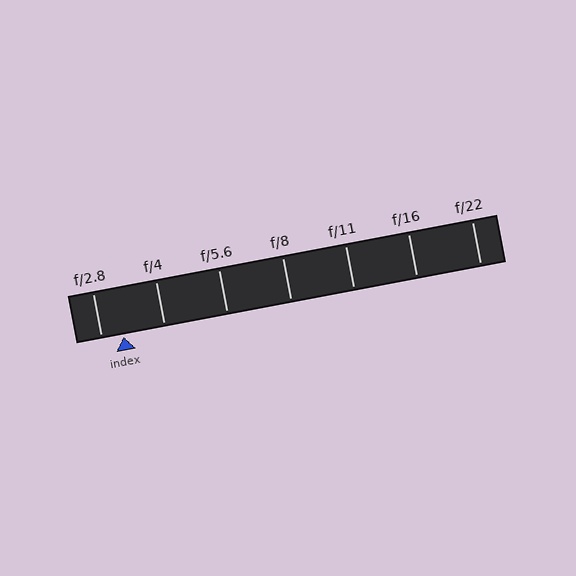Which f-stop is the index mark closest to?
The index mark is closest to f/2.8.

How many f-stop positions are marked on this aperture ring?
There are 7 f-stop positions marked.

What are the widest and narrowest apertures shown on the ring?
The widest aperture shown is f/2.8 and the narrowest is f/22.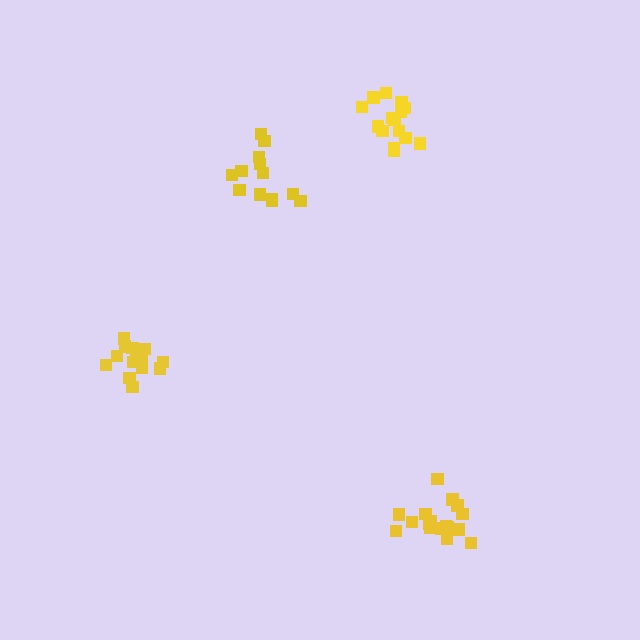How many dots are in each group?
Group 1: 14 dots, Group 2: 17 dots, Group 3: 16 dots, Group 4: 13 dots (60 total).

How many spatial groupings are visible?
There are 4 spatial groupings.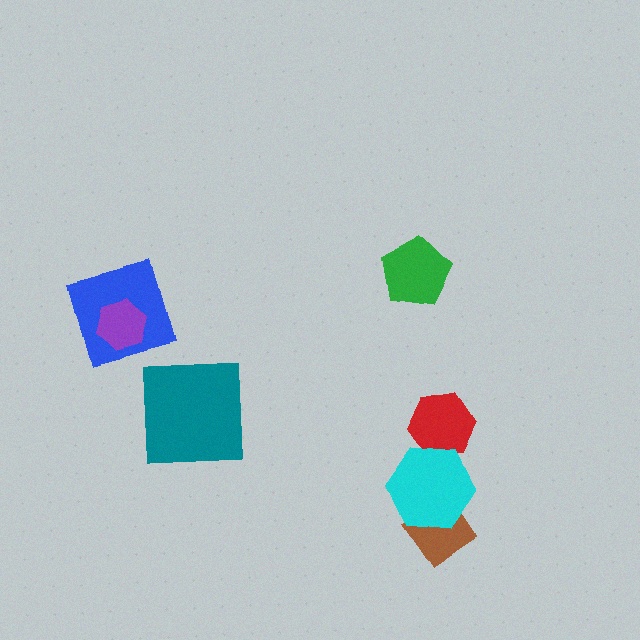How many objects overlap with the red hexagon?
1 object overlaps with the red hexagon.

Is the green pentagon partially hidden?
No, no other shape covers it.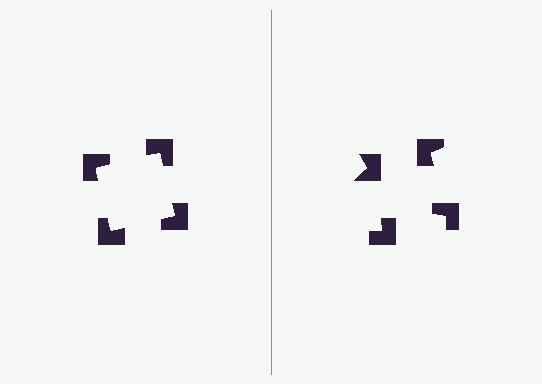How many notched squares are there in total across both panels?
8 — 4 on each side.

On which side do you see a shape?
An illusory square appears on the left side. On the right side the wedge cuts are rotated, so no coherent shape forms.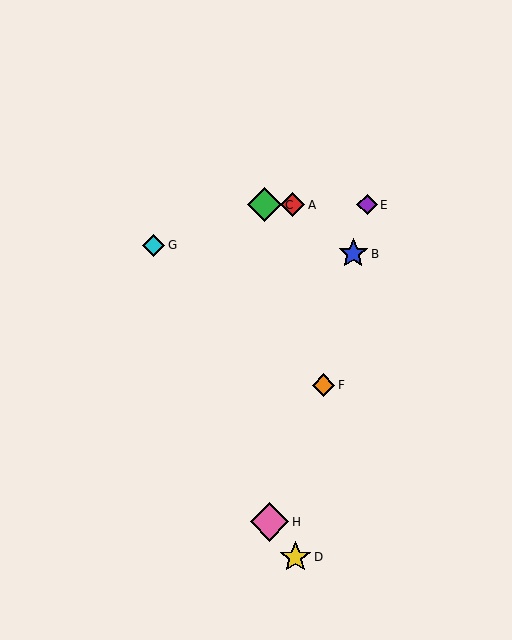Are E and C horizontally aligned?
Yes, both are at y≈205.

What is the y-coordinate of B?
Object B is at y≈254.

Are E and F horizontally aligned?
No, E is at y≈205 and F is at y≈385.